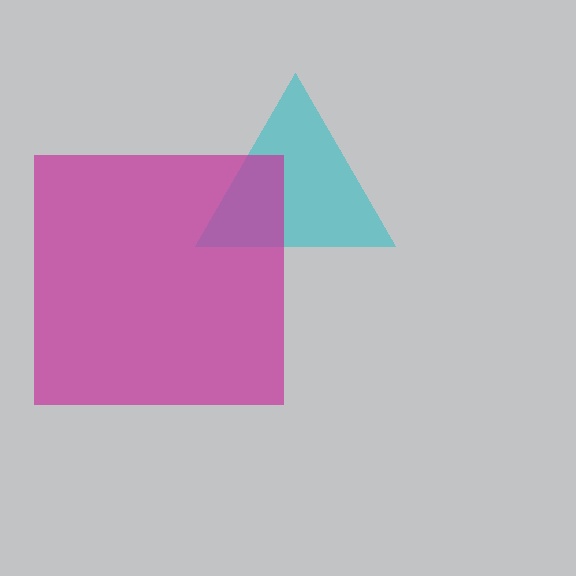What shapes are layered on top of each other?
The layered shapes are: a cyan triangle, a magenta square.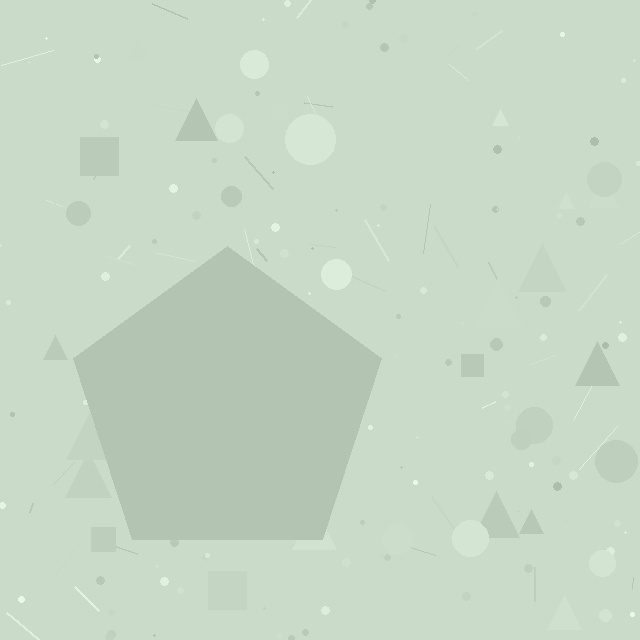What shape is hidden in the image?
A pentagon is hidden in the image.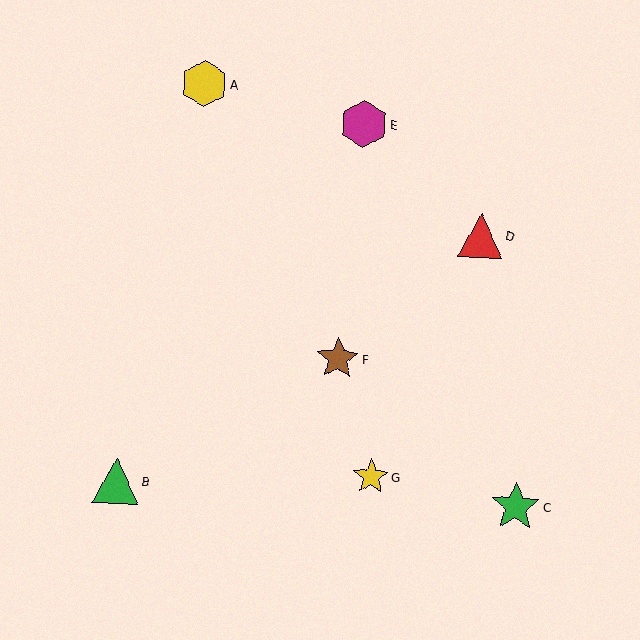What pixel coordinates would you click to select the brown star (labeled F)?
Click at (338, 359) to select the brown star F.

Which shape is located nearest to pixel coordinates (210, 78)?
The yellow hexagon (labeled A) at (204, 84) is nearest to that location.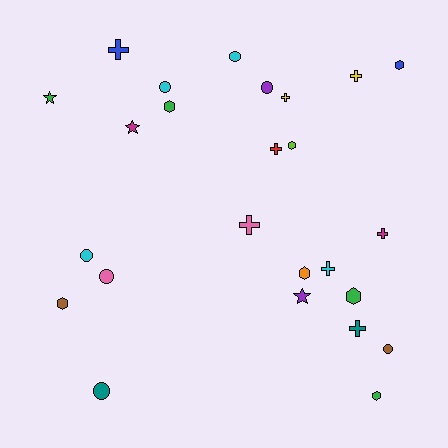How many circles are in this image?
There are 7 circles.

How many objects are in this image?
There are 25 objects.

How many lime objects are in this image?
There is 1 lime object.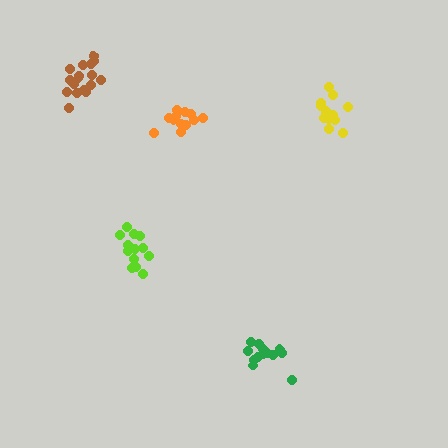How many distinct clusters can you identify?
There are 5 distinct clusters.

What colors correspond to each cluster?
The clusters are colored: lime, green, orange, yellow, brown.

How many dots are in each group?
Group 1: 16 dots, Group 2: 14 dots, Group 3: 12 dots, Group 4: 14 dots, Group 5: 17 dots (73 total).